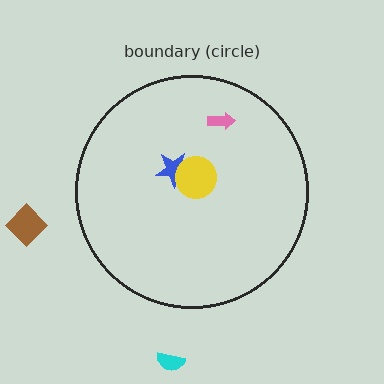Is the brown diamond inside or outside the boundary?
Outside.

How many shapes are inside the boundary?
3 inside, 2 outside.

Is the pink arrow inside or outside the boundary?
Inside.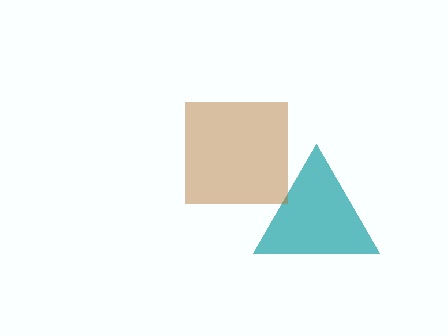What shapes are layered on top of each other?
The layered shapes are: a teal triangle, a brown square.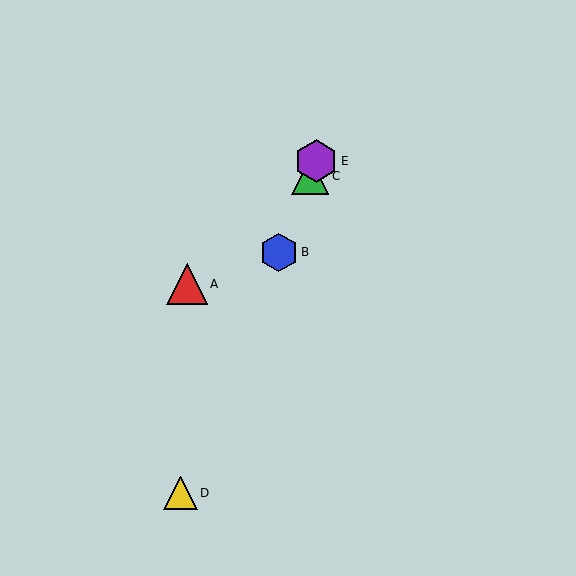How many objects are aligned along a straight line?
4 objects (B, C, D, E) are aligned along a straight line.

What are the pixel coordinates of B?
Object B is at (279, 252).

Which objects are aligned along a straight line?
Objects B, C, D, E are aligned along a straight line.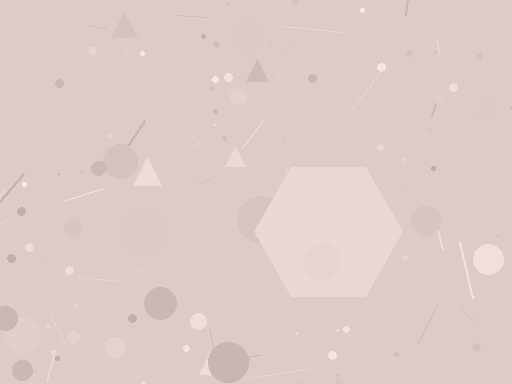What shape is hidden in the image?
A hexagon is hidden in the image.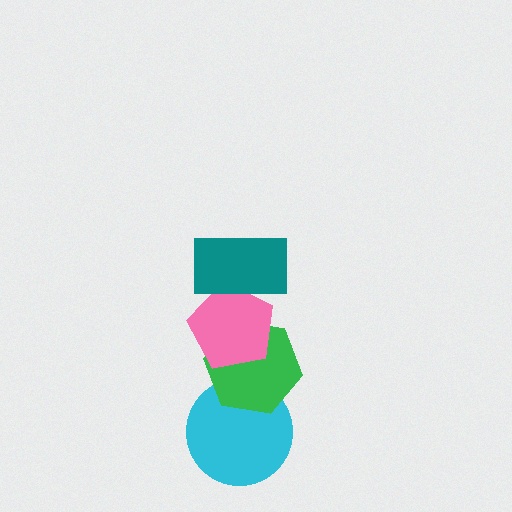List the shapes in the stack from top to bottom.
From top to bottom: the teal rectangle, the pink pentagon, the green hexagon, the cyan circle.